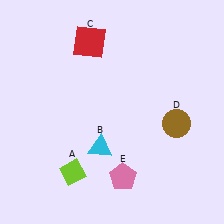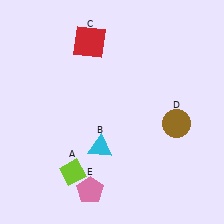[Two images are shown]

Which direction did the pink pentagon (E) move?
The pink pentagon (E) moved left.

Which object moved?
The pink pentagon (E) moved left.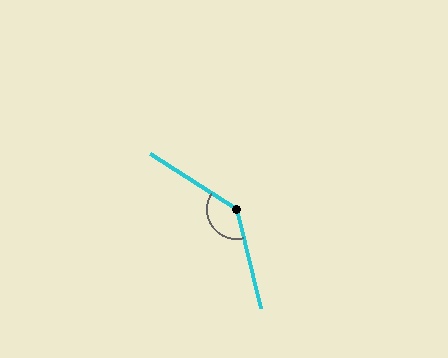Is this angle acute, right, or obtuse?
It is obtuse.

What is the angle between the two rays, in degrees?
Approximately 136 degrees.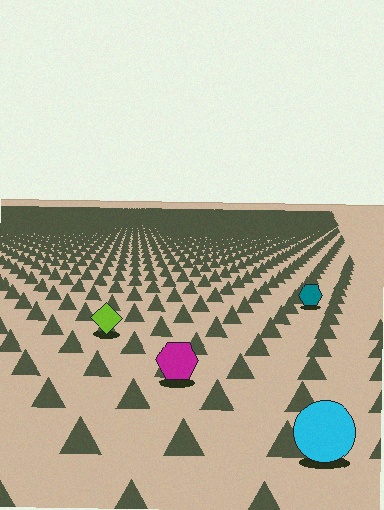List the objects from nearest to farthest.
From nearest to farthest: the cyan circle, the magenta hexagon, the lime diamond, the teal hexagon.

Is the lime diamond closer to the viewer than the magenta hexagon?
No. The magenta hexagon is closer — you can tell from the texture gradient: the ground texture is coarser near it.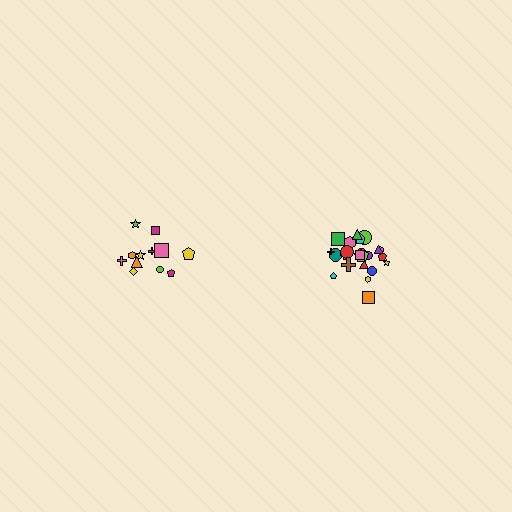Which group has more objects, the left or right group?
The right group.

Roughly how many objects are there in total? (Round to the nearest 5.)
Roughly 35 objects in total.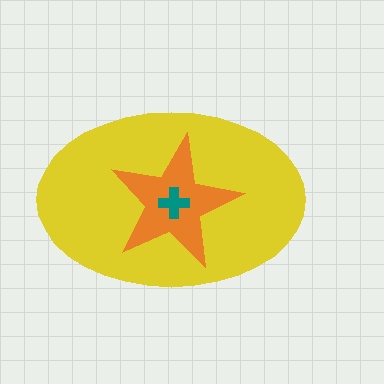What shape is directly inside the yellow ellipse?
The orange star.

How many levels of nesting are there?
3.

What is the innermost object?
The teal cross.